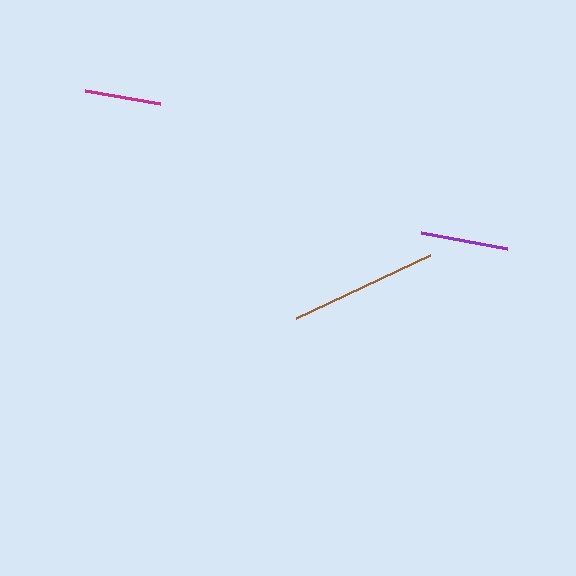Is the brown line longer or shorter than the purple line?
The brown line is longer than the purple line.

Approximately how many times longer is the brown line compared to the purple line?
The brown line is approximately 1.7 times the length of the purple line.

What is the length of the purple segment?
The purple segment is approximately 87 pixels long.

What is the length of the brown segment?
The brown segment is approximately 149 pixels long.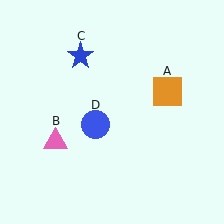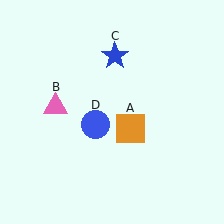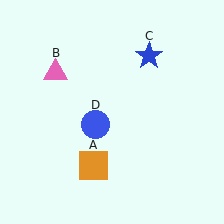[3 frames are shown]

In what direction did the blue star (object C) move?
The blue star (object C) moved right.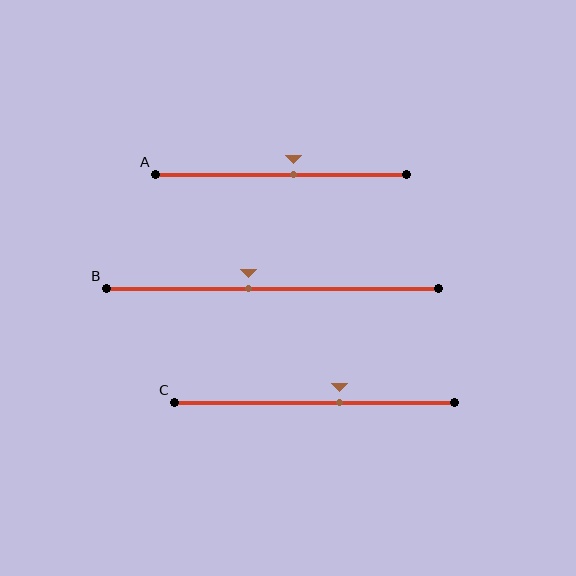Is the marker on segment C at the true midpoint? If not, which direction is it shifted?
No, the marker on segment C is shifted to the right by about 9% of the segment length.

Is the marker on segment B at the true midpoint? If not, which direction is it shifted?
No, the marker on segment B is shifted to the left by about 7% of the segment length.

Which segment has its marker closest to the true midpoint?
Segment A has its marker closest to the true midpoint.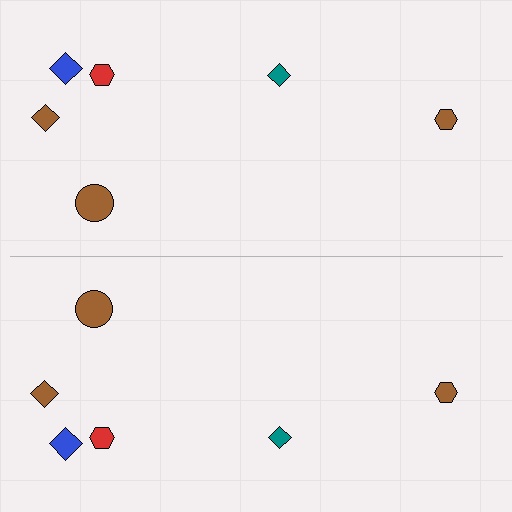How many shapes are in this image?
There are 12 shapes in this image.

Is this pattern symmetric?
Yes, this pattern has bilateral (reflection) symmetry.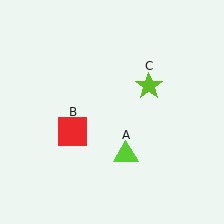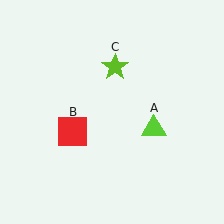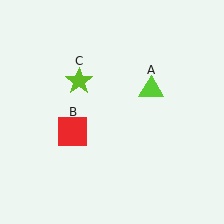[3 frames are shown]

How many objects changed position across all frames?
2 objects changed position: lime triangle (object A), lime star (object C).